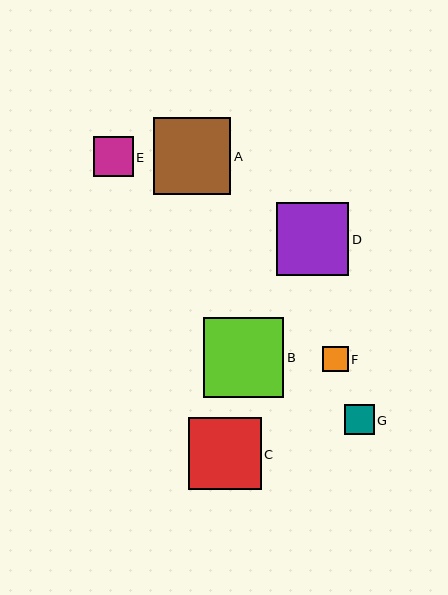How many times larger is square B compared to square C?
Square B is approximately 1.1 times the size of square C.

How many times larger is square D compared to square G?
Square D is approximately 2.5 times the size of square G.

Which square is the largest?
Square B is the largest with a size of approximately 80 pixels.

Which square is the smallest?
Square F is the smallest with a size of approximately 25 pixels.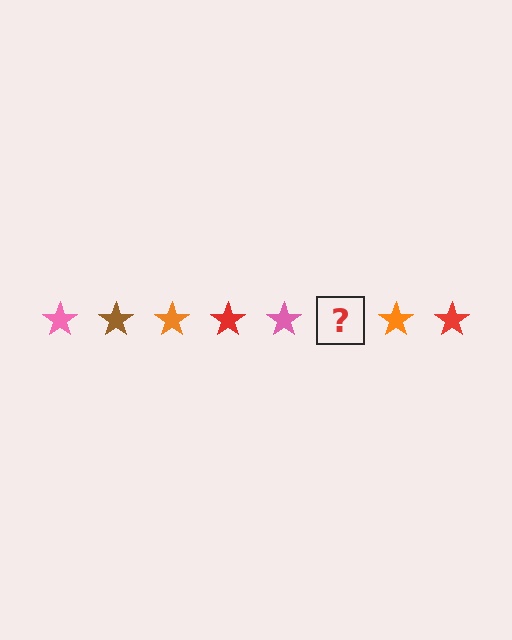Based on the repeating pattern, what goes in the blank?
The blank should be a brown star.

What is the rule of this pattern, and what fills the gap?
The rule is that the pattern cycles through pink, brown, orange, red stars. The gap should be filled with a brown star.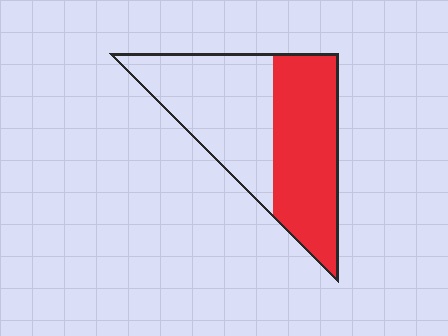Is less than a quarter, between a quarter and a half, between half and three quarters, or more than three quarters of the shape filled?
Between a quarter and a half.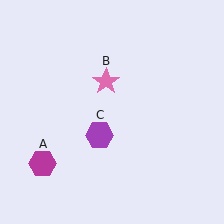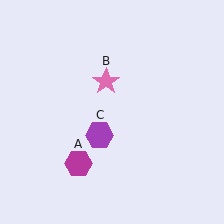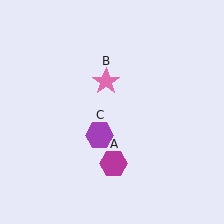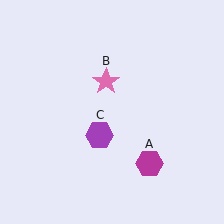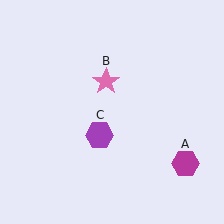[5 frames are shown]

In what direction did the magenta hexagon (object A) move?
The magenta hexagon (object A) moved right.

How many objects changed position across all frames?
1 object changed position: magenta hexagon (object A).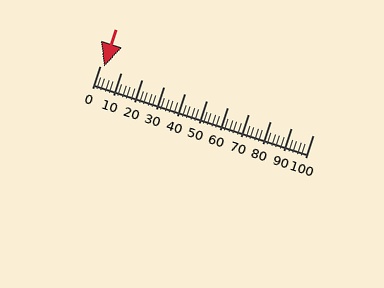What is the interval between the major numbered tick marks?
The major tick marks are spaced 10 units apart.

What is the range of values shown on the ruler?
The ruler shows values from 0 to 100.